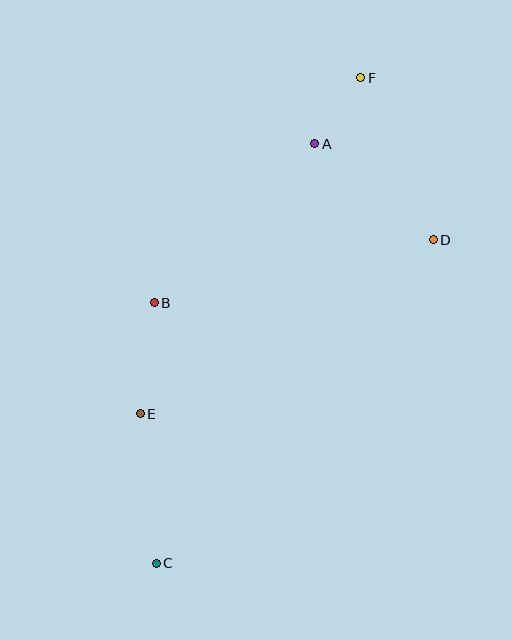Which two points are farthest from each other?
Points C and F are farthest from each other.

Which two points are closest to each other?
Points A and F are closest to each other.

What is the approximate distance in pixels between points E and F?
The distance between E and F is approximately 402 pixels.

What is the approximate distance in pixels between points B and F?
The distance between B and F is approximately 305 pixels.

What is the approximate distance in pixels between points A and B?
The distance between A and B is approximately 226 pixels.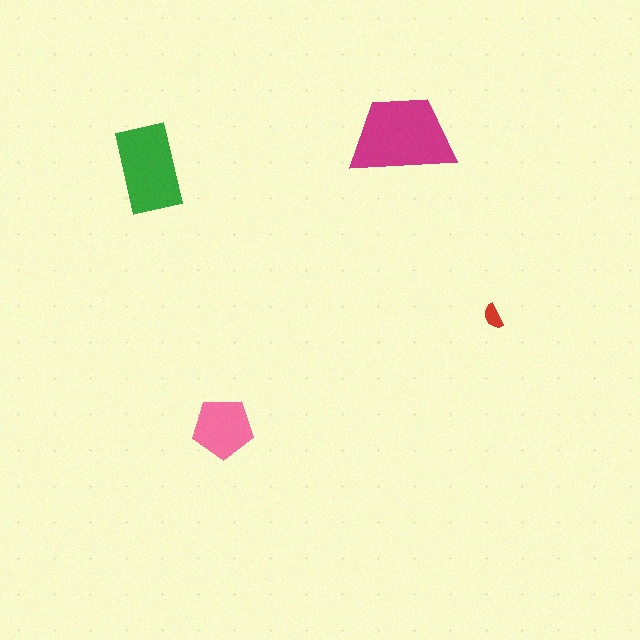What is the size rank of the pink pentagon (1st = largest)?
3rd.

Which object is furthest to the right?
The red semicircle is rightmost.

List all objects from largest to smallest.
The magenta trapezoid, the green rectangle, the pink pentagon, the red semicircle.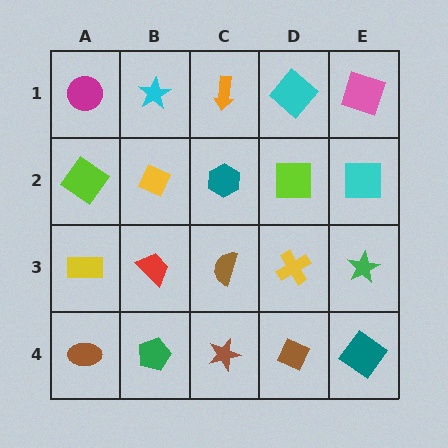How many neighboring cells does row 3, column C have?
4.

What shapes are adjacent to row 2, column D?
A cyan diamond (row 1, column D), a yellow cross (row 3, column D), a teal hexagon (row 2, column C), a cyan square (row 2, column E).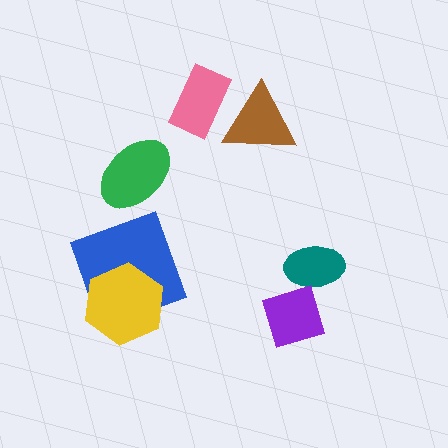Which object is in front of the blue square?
The yellow hexagon is in front of the blue square.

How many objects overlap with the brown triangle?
1 object overlaps with the brown triangle.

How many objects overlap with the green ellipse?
0 objects overlap with the green ellipse.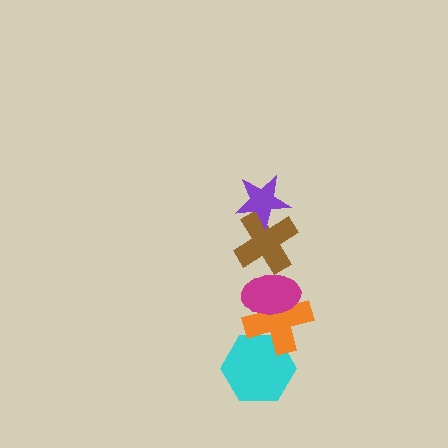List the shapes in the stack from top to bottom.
From top to bottom: the purple star, the brown cross, the magenta ellipse, the orange cross, the cyan hexagon.